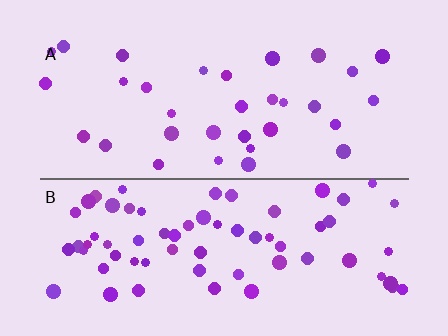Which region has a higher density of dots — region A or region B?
B (the bottom).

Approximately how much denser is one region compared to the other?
Approximately 2.1× — region B over region A.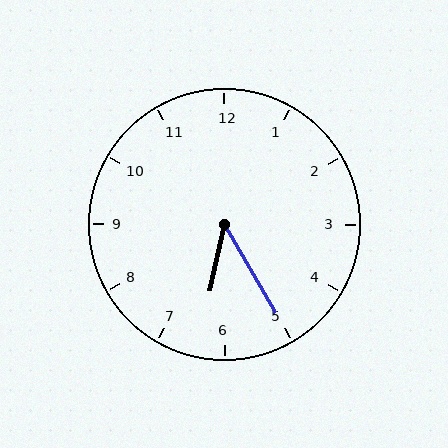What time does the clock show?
6:25.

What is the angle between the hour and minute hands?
Approximately 42 degrees.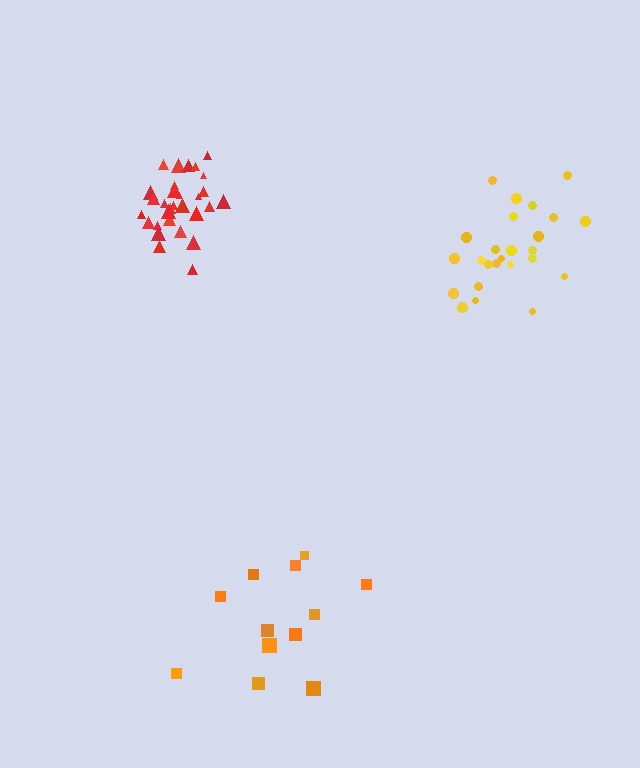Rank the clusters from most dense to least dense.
red, yellow, orange.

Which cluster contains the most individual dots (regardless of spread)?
Red (31).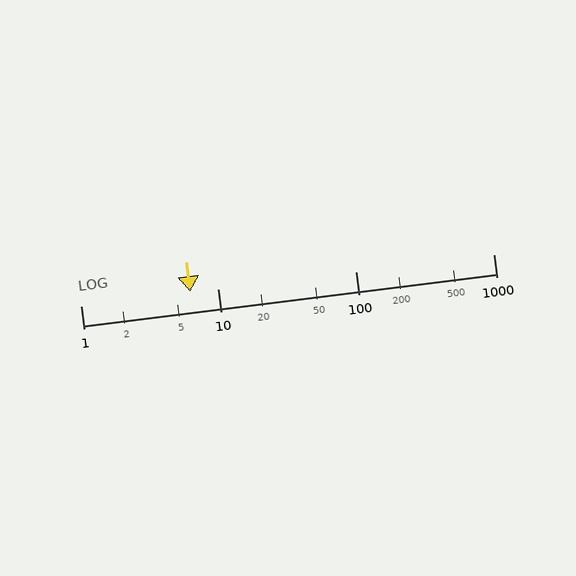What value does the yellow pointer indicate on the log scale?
The pointer indicates approximately 6.3.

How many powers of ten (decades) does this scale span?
The scale spans 3 decades, from 1 to 1000.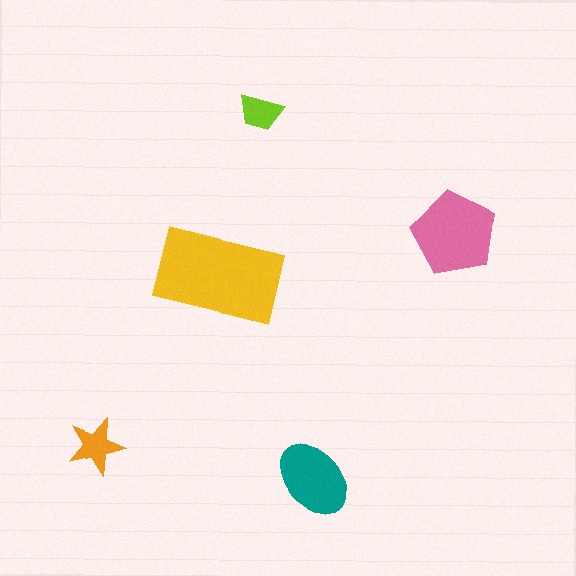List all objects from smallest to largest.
The lime trapezoid, the orange star, the teal ellipse, the pink pentagon, the yellow rectangle.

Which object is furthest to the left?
The orange star is leftmost.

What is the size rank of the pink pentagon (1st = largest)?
2nd.